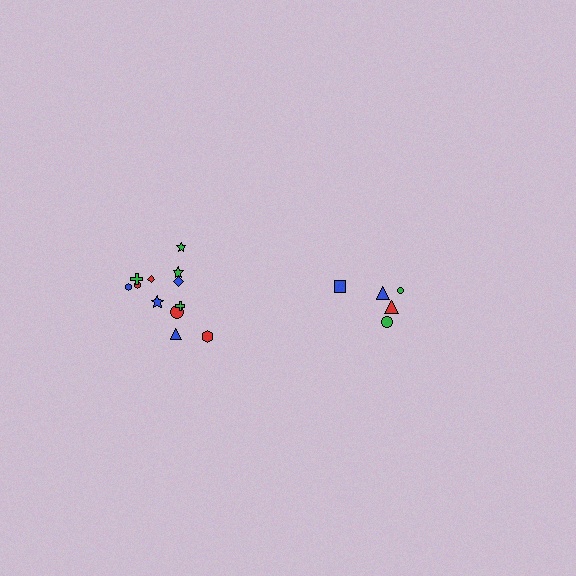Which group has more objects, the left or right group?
The left group.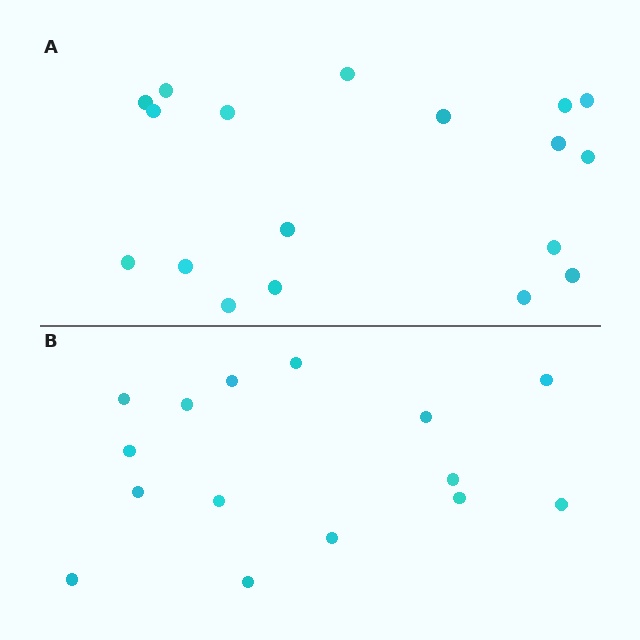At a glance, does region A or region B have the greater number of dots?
Region A (the top region) has more dots.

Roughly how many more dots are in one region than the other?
Region A has just a few more — roughly 2 or 3 more dots than region B.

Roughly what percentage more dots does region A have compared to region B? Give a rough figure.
About 20% more.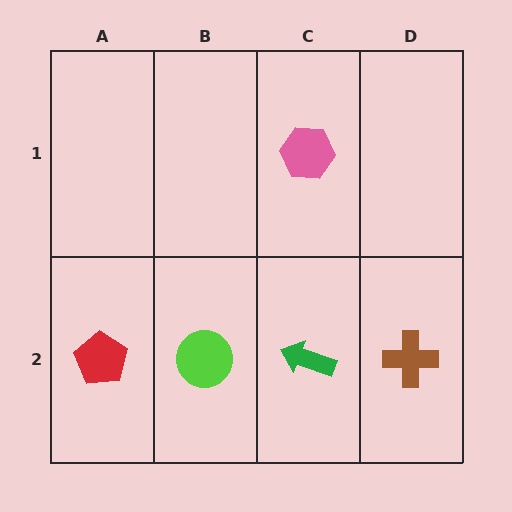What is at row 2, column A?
A red pentagon.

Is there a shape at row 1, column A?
No, that cell is empty.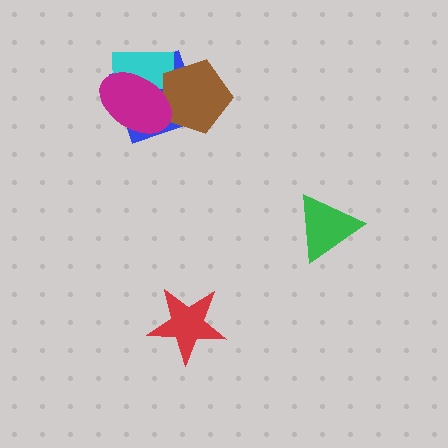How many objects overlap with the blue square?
3 objects overlap with the blue square.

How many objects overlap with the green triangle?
0 objects overlap with the green triangle.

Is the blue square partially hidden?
Yes, it is partially covered by another shape.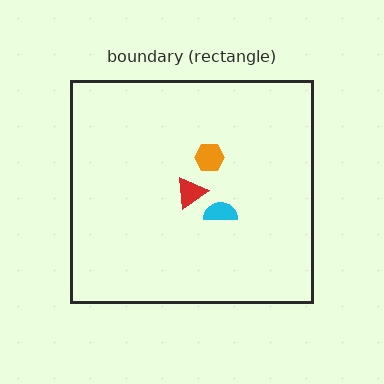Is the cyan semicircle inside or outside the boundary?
Inside.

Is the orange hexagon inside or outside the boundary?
Inside.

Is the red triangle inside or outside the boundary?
Inside.